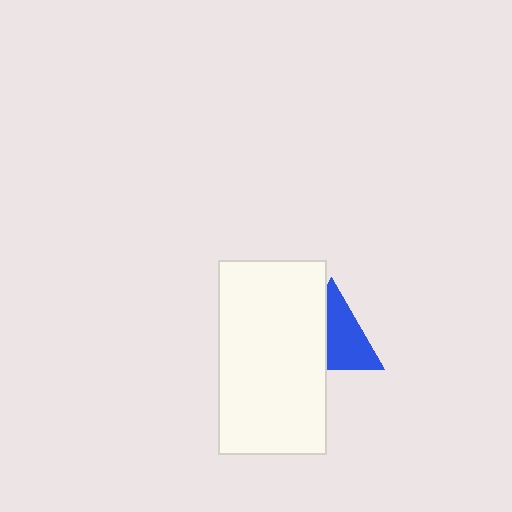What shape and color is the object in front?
The object in front is a white rectangle.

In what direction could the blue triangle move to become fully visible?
The blue triangle could move right. That would shift it out from behind the white rectangle entirely.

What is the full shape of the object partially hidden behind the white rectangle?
The partially hidden object is a blue triangle.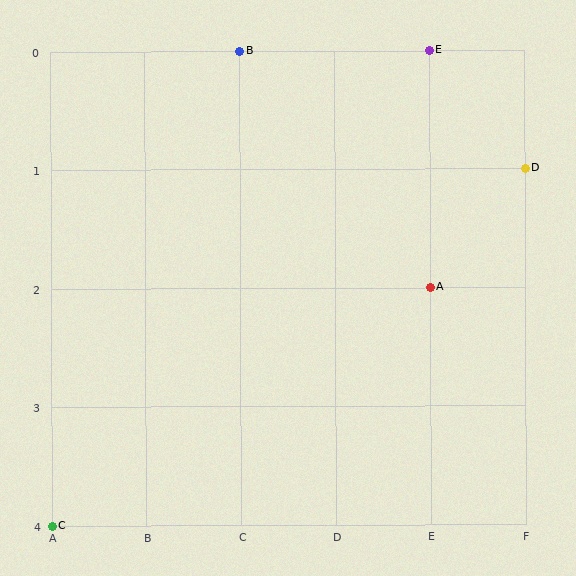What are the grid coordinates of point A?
Point A is at grid coordinates (E, 2).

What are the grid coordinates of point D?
Point D is at grid coordinates (F, 1).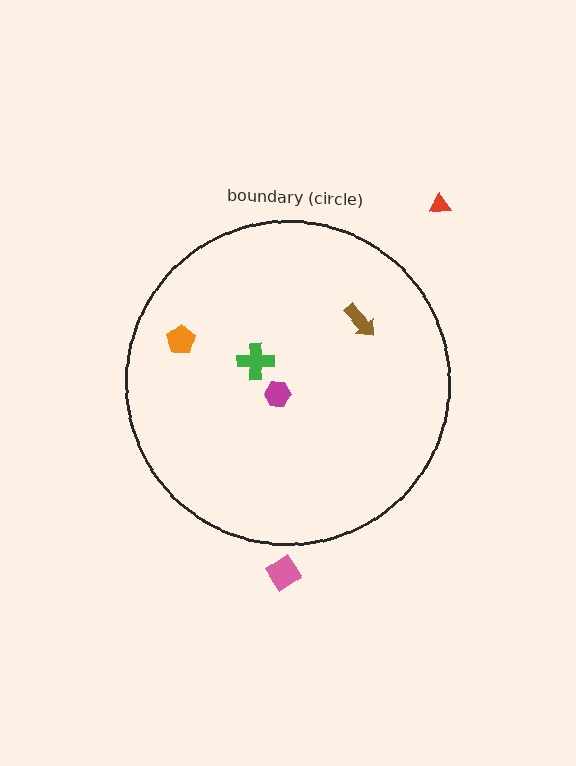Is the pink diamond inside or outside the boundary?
Outside.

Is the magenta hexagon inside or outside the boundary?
Inside.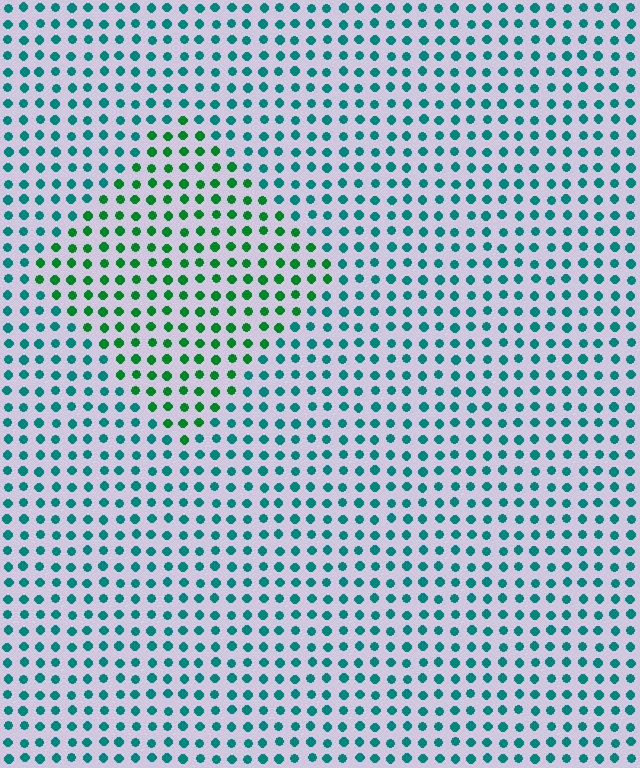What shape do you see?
I see a diamond.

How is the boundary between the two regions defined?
The boundary is defined purely by a slight shift in hue (about 40 degrees). Spacing, size, and orientation are identical on both sides.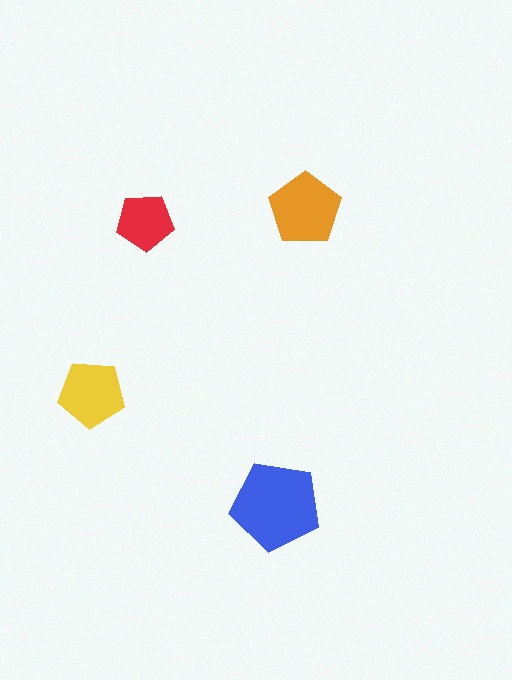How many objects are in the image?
There are 4 objects in the image.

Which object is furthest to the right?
The orange pentagon is rightmost.